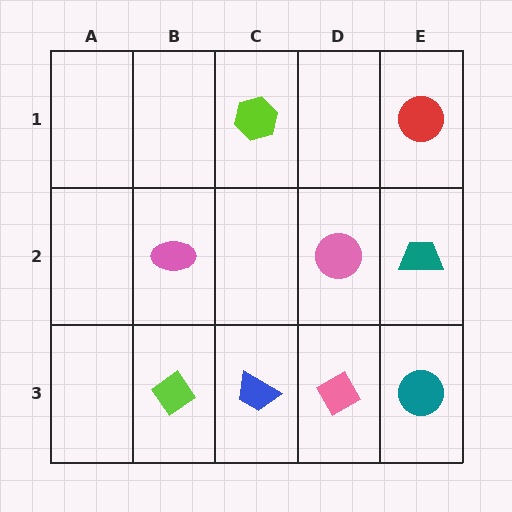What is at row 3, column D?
A pink diamond.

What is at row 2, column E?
A teal trapezoid.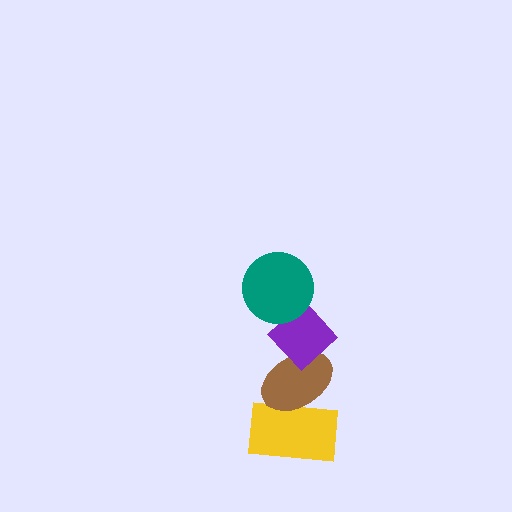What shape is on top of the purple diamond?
The teal circle is on top of the purple diamond.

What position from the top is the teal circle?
The teal circle is 1st from the top.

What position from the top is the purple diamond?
The purple diamond is 2nd from the top.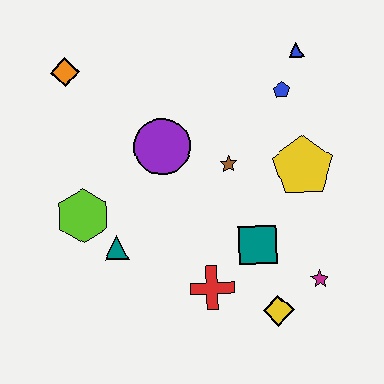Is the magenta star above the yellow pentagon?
No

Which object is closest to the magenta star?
The yellow diamond is closest to the magenta star.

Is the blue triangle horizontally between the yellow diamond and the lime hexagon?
No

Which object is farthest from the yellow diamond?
The orange diamond is farthest from the yellow diamond.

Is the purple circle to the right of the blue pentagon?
No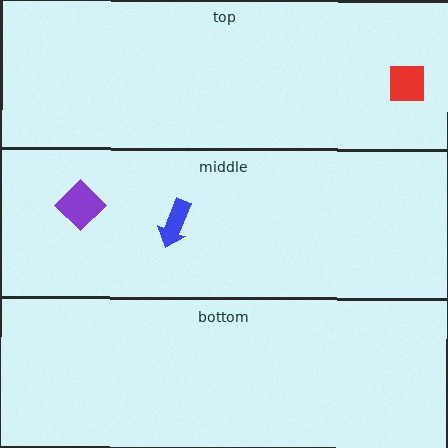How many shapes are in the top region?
1.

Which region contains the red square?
The top region.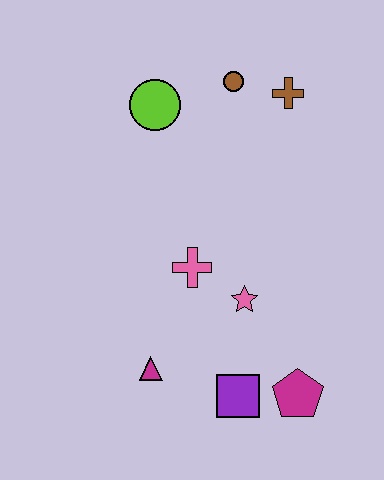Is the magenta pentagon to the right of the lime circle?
Yes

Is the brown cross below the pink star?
No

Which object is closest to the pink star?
The pink cross is closest to the pink star.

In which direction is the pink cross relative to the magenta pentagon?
The pink cross is above the magenta pentagon.